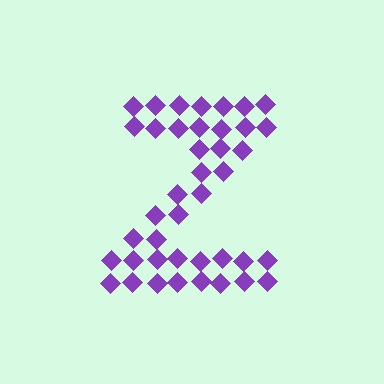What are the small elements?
The small elements are diamonds.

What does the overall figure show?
The overall figure shows the letter Z.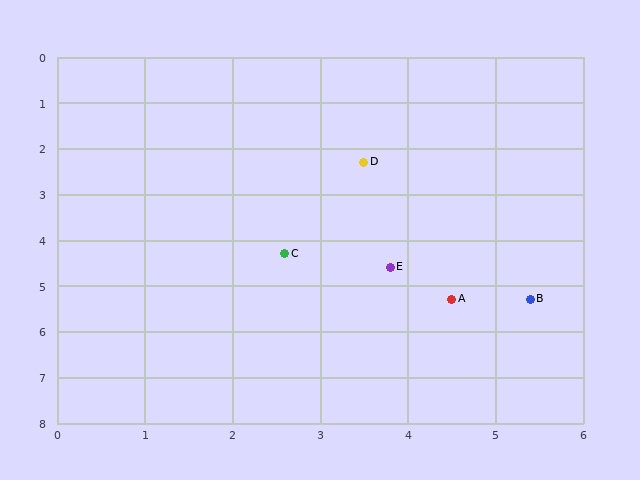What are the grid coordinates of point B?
Point B is at approximately (5.4, 5.3).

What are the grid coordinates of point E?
Point E is at approximately (3.8, 4.6).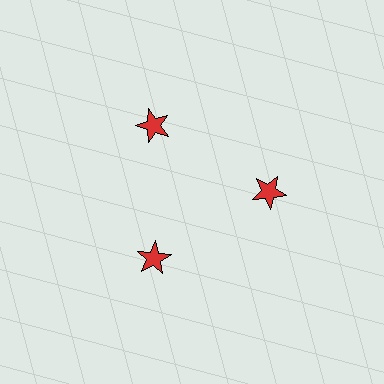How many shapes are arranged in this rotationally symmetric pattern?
There are 3 shapes, arranged in 3 groups of 1.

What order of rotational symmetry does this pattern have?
This pattern has 3-fold rotational symmetry.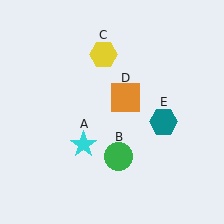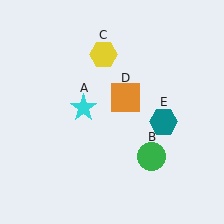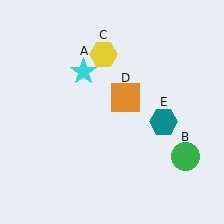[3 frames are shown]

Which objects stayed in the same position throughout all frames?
Yellow hexagon (object C) and orange square (object D) and teal hexagon (object E) remained stationary.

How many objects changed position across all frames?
2 objects changed position: cyan star (object A), green circle (object B).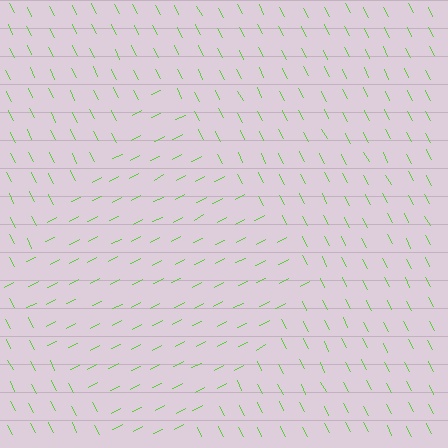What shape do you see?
I see a diamond.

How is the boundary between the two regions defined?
The boundary is defined purely by a change in line orientation (approximately 89 degrees difference). All lines are the same color and thickness.